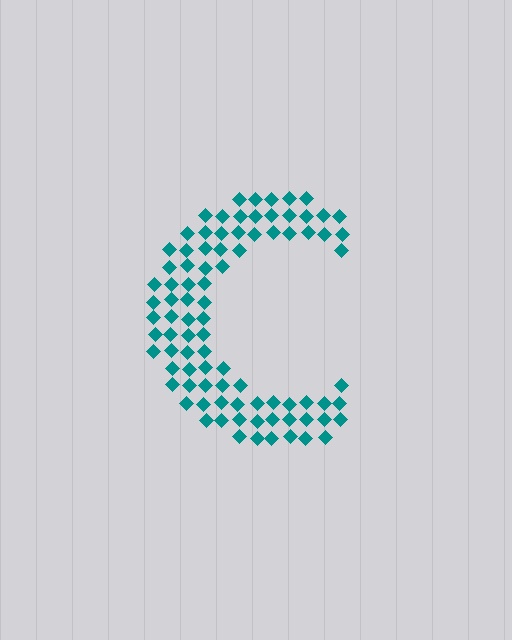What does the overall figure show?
The overall figure shows the letter C.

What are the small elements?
The small elements are diamonds.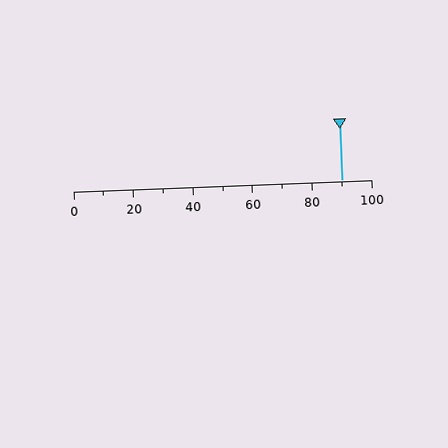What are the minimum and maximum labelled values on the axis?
The axis runs from 0 to 100.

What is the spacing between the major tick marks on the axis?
The major ticks are spaced 20 apart.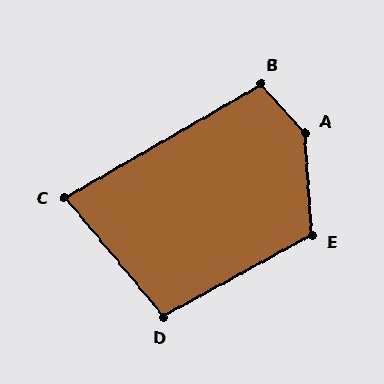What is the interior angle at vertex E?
Approximately 115 degrees (obtuse).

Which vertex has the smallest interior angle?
C, at approximately 80 degrees.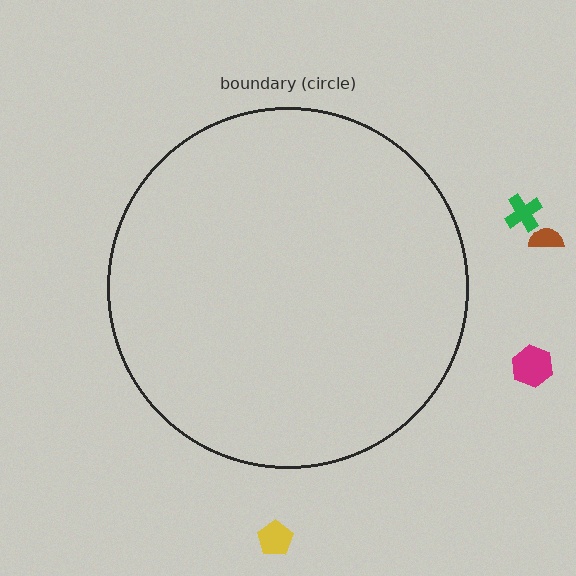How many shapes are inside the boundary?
0 inside, 4 outside.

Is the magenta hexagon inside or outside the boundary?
Outside.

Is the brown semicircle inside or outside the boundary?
Outside.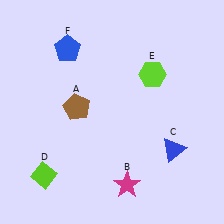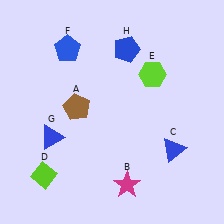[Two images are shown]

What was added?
A blue triangle (G), a blue pentagon (H) were added in Image 2.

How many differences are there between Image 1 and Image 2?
There are 2 differences between the two images.